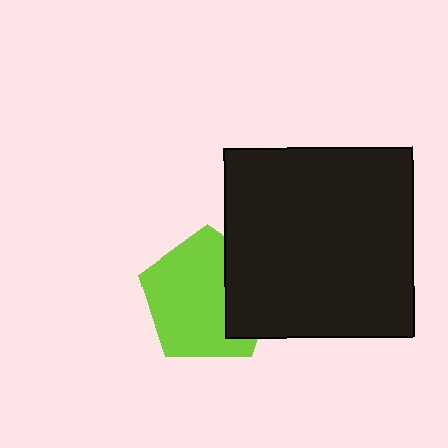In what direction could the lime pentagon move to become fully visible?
The lime pentagon could move left. That would shift it out from behind the black square entirely.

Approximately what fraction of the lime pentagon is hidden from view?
Roughly 30% of the lime pentagon is hidden behind the black square.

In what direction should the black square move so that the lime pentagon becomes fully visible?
The black square should move right. That is the shortest direction to clear the overlap and leave the lime pentagon fully visible.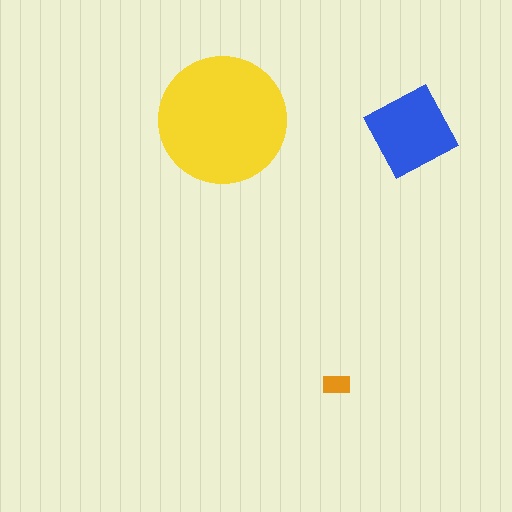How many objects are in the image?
There are 3 objects in the image.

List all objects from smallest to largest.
The orange rectangle, the blue square, the yellow circle.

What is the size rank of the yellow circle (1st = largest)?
1st.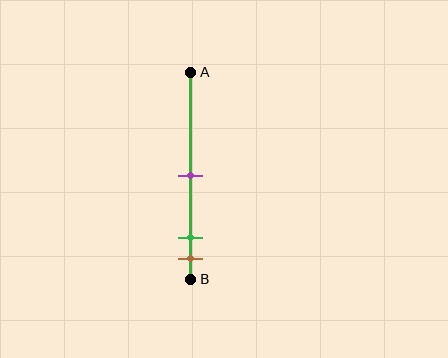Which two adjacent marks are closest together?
The green and brown marks are the closest adjacent pair.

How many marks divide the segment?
There are 3 marks dividing the segment.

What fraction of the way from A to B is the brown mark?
The brown mark is approximately 90% (0.9) of the way from A to B.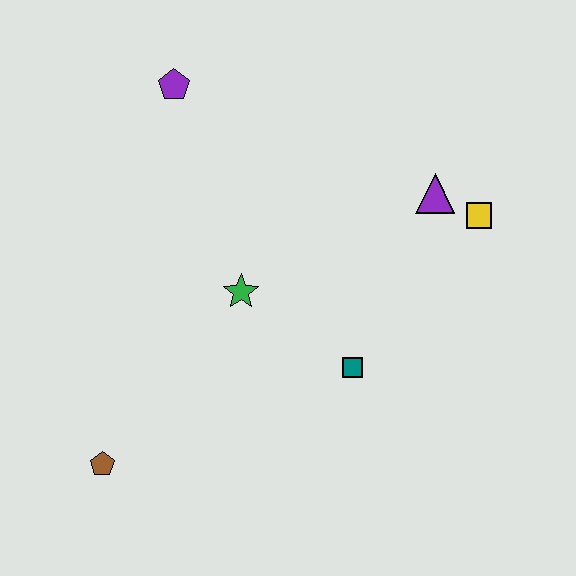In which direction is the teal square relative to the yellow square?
The teal square is below the yellow square.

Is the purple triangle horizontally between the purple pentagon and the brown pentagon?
No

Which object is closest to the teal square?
The green star is closest to the teal square.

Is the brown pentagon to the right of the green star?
No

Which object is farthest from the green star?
The yellow square is farthest from the green star.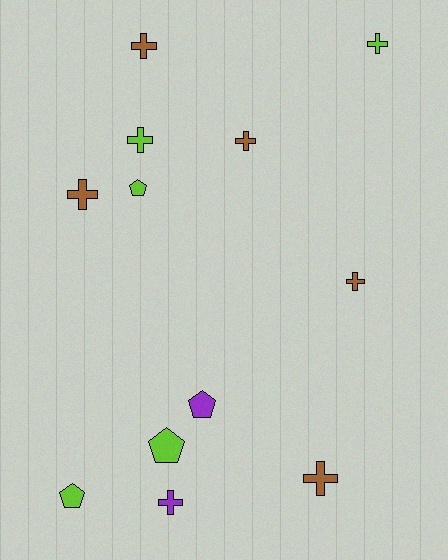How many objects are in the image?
There are 12 objects.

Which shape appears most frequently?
Cross, with 8 objects.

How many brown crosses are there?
There are 5 brown crosses.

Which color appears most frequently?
Lime, with 5 objects.